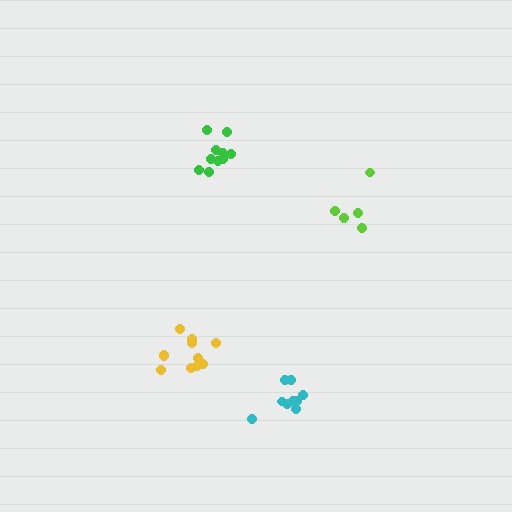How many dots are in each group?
Group 1: 11 dots, Group 2: 9 dots, Group 3: 11 dots, Group 4: 5 dots (36 total).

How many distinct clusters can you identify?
There are 4 distinct clusters.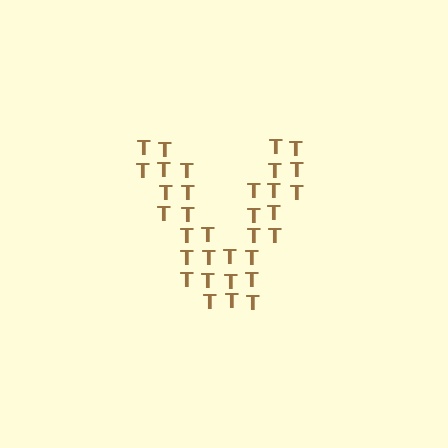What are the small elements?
The small elements are letter T's.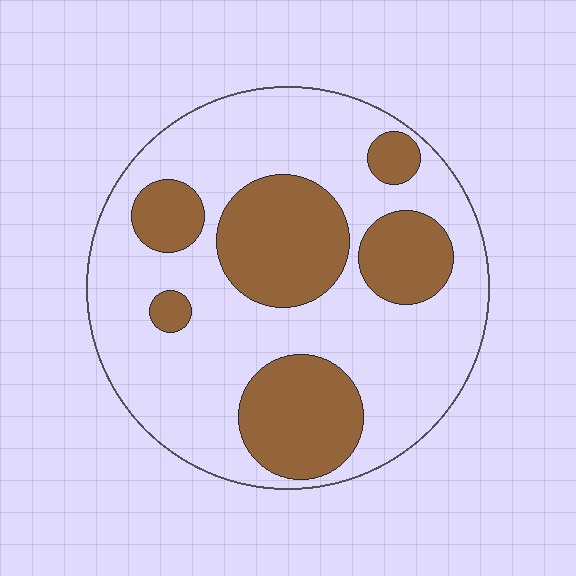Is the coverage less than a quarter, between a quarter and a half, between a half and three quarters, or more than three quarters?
Between a quarter and a half.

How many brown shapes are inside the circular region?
6.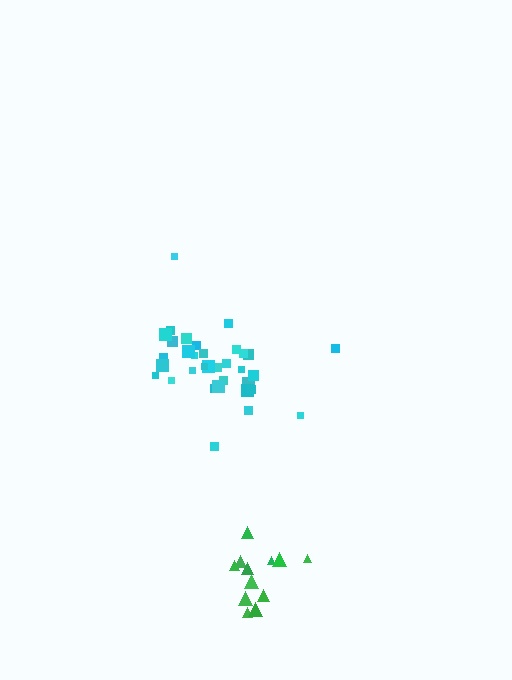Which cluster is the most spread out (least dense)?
Cyan.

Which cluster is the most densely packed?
Green.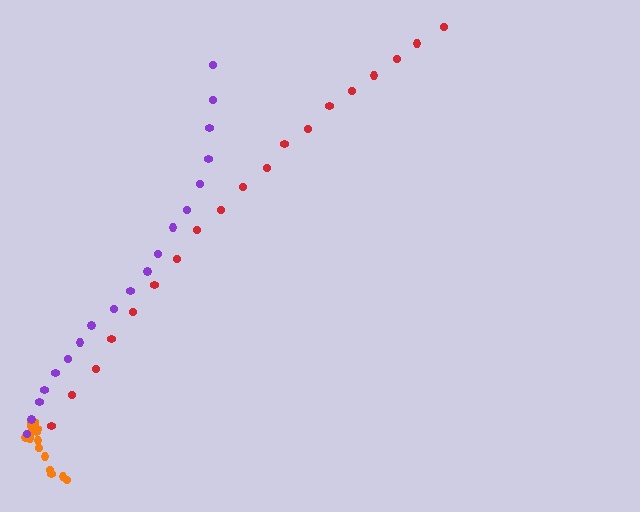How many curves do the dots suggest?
There are 3 distinct paths.